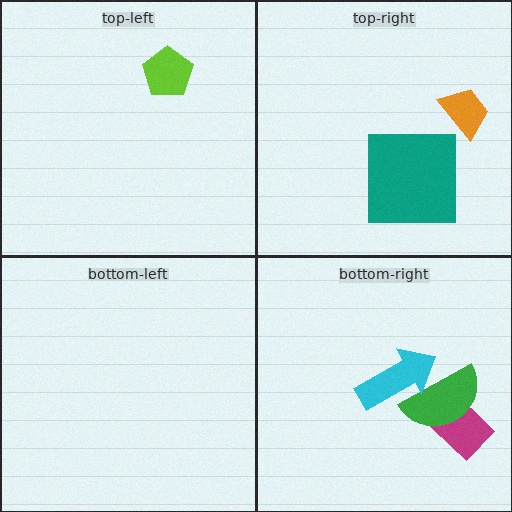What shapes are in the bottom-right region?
The magenta rectangle, the green semicircle, the cyan arrow.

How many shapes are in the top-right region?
2.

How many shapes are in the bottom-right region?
3.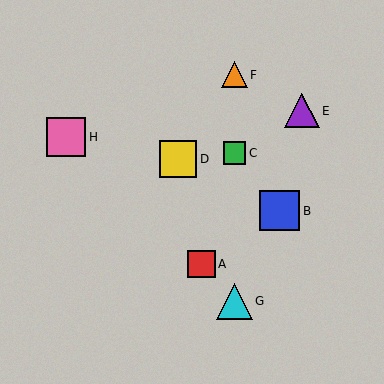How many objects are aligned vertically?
3 objects (C, F, G) are aligned vertically.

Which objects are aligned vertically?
Objects C, F, G are aligned vertically.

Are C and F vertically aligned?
Yes, both are at x≈234.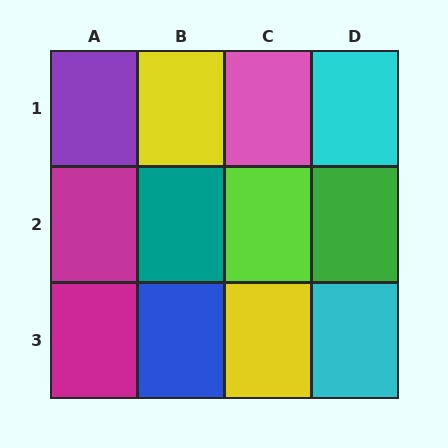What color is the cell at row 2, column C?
Lime.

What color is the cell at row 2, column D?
Green.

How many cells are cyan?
2 cells are cyan.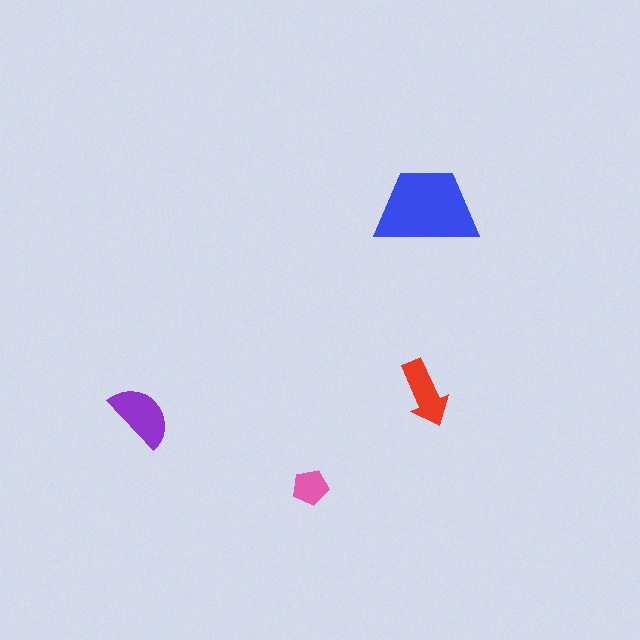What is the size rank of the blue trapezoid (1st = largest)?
1st.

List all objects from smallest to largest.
The pink pentagon, the red arrow, the purple semicircle, the blue trapezoid.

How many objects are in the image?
There are 4 objects in the image.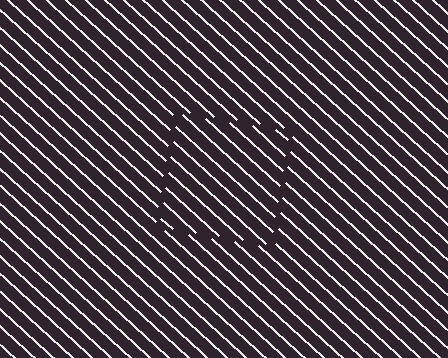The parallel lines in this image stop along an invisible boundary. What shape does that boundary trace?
An illusory square. The interior of the shape contains the same grating, shifted by half a period — the contour is defined by the phase discontinuity where line-ends from the inner and outer gratings abut.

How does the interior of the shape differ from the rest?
The interior of the shape contains the same grating, shifted by half a period — the contour is defined by the phase discontinuity where line-ends from the inner and outer gratings abut.